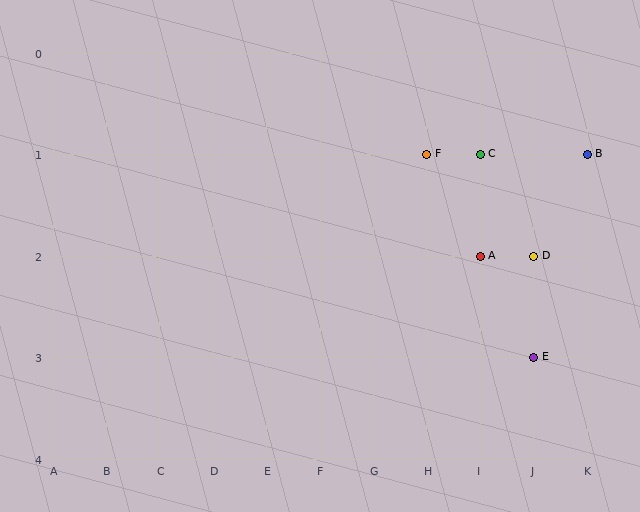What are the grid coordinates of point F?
Point F is at grid coordinates (H, 1).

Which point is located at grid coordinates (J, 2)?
Point D is at (J, 2).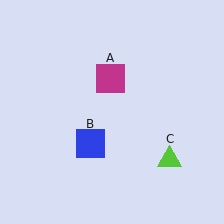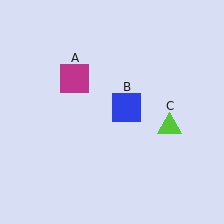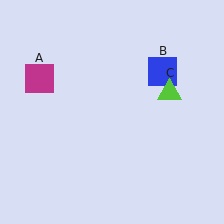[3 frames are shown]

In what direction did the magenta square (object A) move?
The magenta square (object A) moved left.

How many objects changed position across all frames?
3 objects changed position: magenta square (object A), blue square (object B), lime triangle (object C).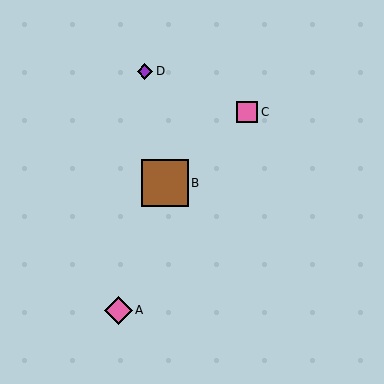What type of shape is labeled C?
Shape C is a pink square.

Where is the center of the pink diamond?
The center of the pink diamond is at (118, 310).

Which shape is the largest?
The brown square (labeled B) is the largest.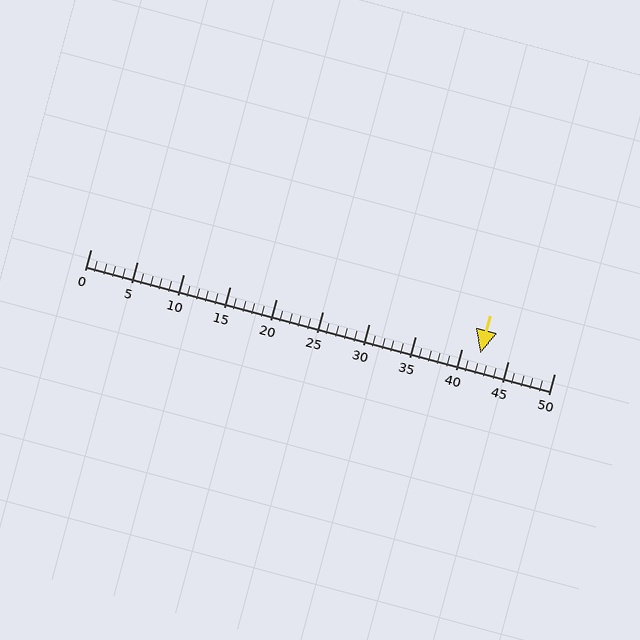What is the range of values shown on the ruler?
The ruler shows values from 0 to 50.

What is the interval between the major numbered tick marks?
The major tick marks are spaced 5 units apart.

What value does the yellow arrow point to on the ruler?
The yellow arrow points to approximately 42.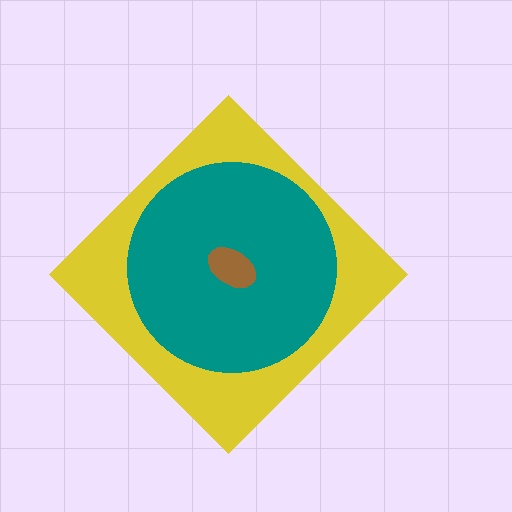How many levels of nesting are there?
3.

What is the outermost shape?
The yellow diamond.